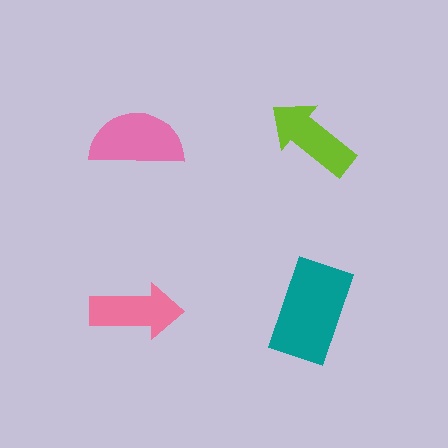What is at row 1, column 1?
A pink semicircle.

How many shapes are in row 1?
2 shapes.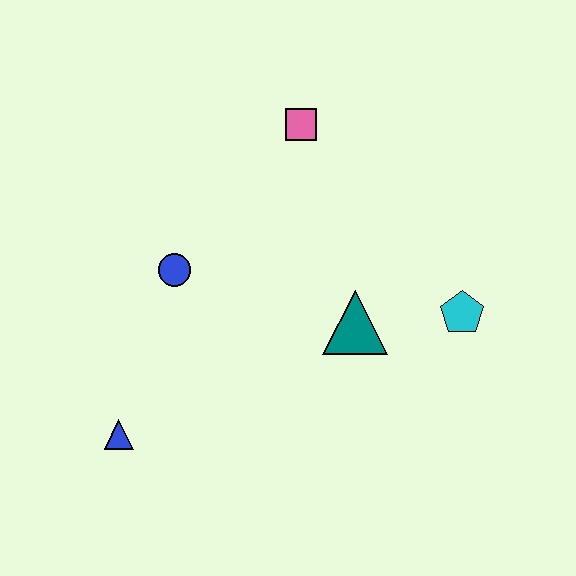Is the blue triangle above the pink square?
No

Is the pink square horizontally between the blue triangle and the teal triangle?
Yes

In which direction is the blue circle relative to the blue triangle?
The blue circle is above the blue triangle.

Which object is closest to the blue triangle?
The blue circle is closest to the blue triangle.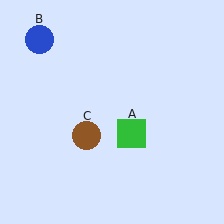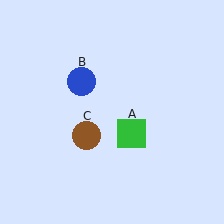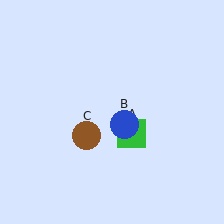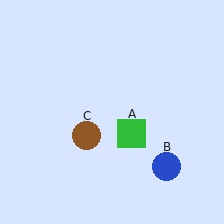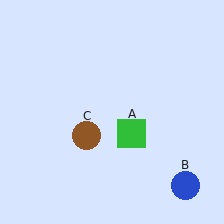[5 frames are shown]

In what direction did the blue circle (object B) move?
The blue circle (object B) moved down and to the right.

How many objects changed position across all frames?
1 object changed position: blue circle (object B).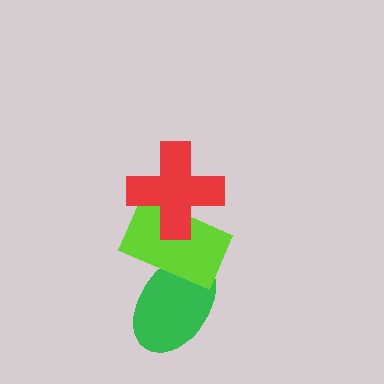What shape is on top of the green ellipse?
The lime rectangle is on top of the green ellipse.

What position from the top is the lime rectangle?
The lime rectangle is 2nd from the top.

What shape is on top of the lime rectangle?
The red cross is on top of the lime rectangle.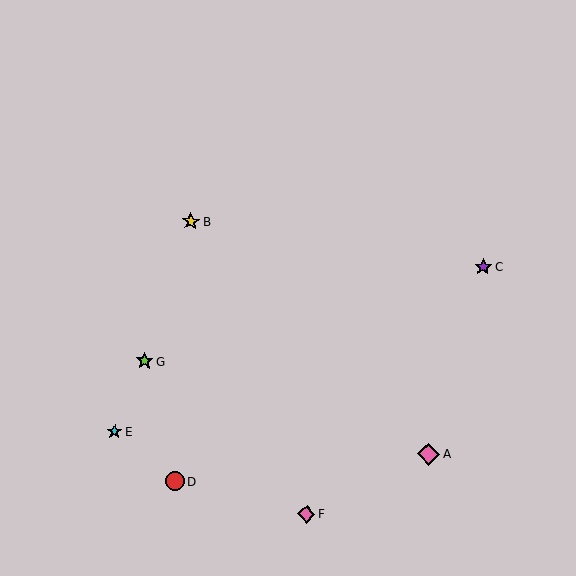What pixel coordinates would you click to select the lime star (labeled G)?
Click at (145, 361) to select the lime star G.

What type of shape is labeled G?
Shape G is a lime star.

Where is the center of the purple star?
The center of the purple star is at (483, 267).